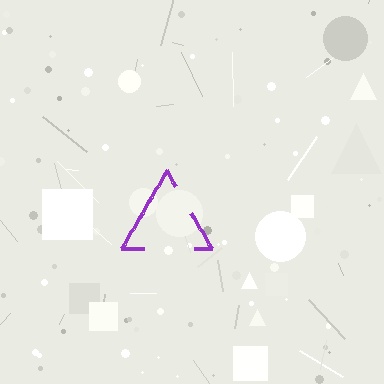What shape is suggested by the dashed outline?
The dashed outline suggests a triangle.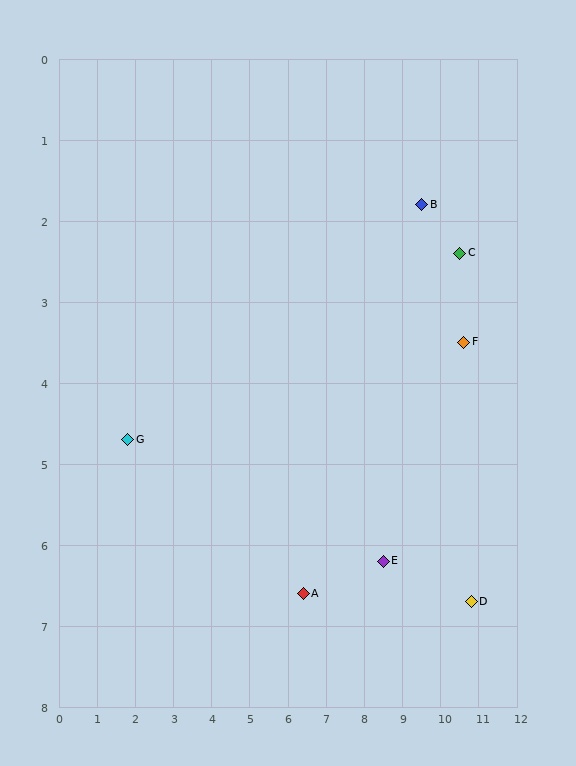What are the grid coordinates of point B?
Point B is at approximately (9.5, 1.8).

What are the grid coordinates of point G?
Point G is at approximately (1.8, 4.7).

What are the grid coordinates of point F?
Point F is at approximately (10.6, 3.5).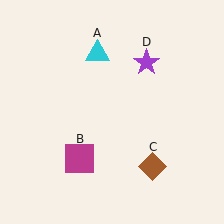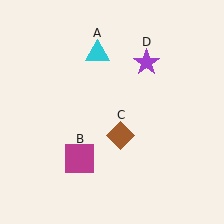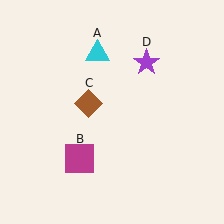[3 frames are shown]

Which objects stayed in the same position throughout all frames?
Cyan triangle (object A) and magenta square (object B) and purple star (object D) remained stationary.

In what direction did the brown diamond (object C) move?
The brown diamond (object C) moved up and to the left.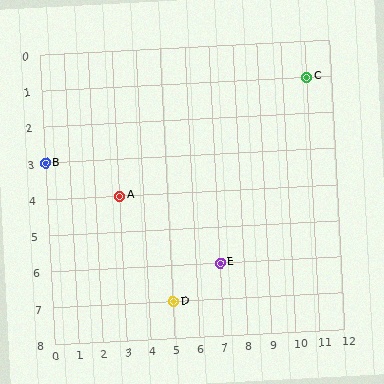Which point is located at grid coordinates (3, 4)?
Point A is at (3, 4).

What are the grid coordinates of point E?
Point E is at grid coordinates (7, 6).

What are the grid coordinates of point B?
Point B is at grid coordinates (0, 3).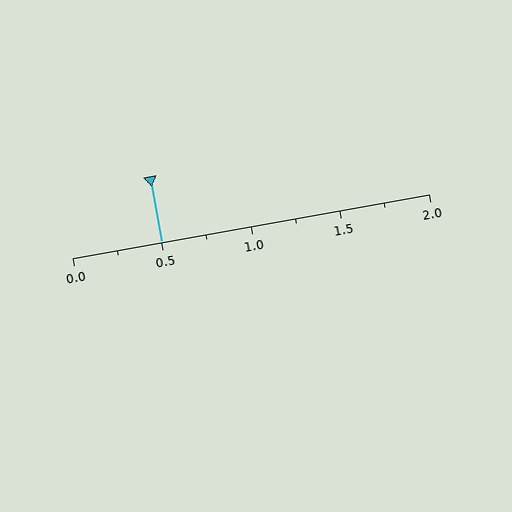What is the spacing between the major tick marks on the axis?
The major ticks are spaced 0.5 apart.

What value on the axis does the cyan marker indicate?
The marker indicates approximately 0.5.